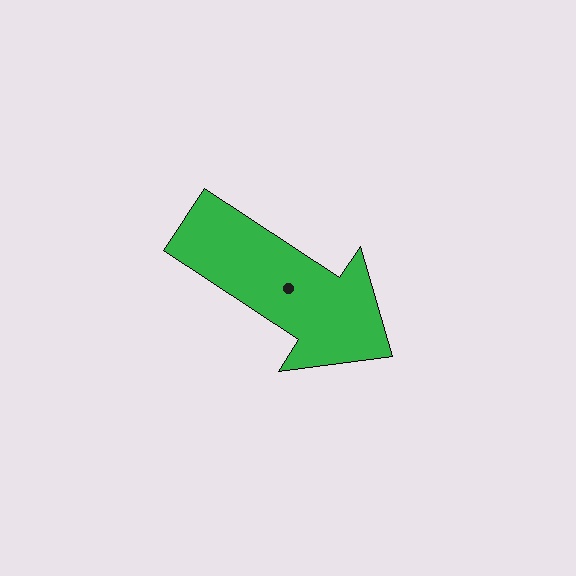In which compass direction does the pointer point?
Southeast.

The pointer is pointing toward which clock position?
Roughly 4 o'clock.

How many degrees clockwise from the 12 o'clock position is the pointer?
Approximately 123 degrees.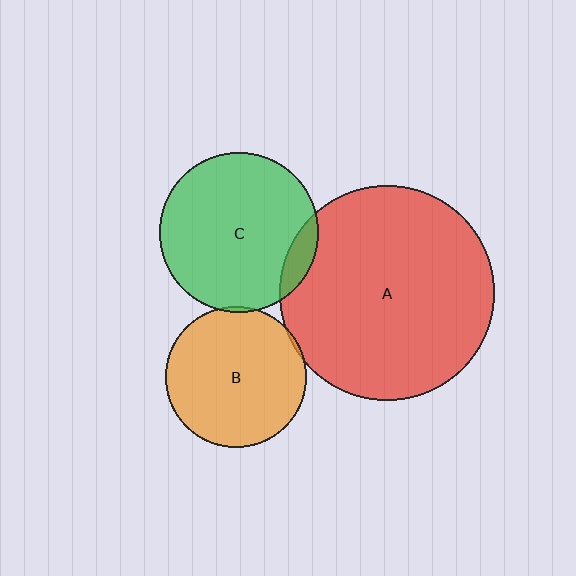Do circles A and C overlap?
Yes.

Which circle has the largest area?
Circle A (red).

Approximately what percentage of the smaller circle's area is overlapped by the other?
Approximately 10%.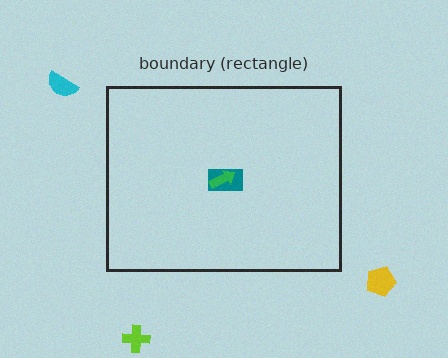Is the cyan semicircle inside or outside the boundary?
Outside.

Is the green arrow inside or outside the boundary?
Inside.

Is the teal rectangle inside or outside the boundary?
Inside.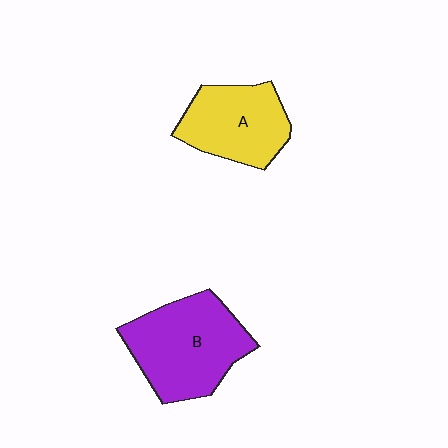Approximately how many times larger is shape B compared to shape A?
Approximately 1.3 times.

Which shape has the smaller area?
Shape A (yellow).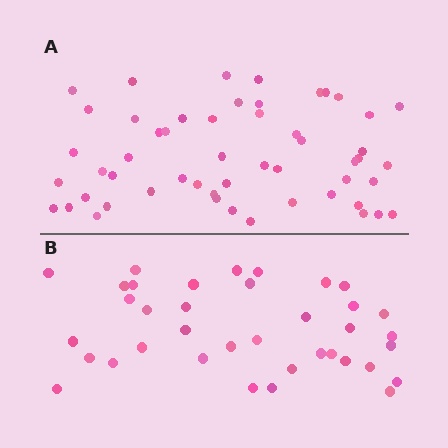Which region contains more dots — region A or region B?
Region A (the top region) has more dots.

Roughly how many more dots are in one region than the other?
Region A has approximately 15 more dots than region B.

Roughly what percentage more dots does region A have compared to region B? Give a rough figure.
About 45% more.